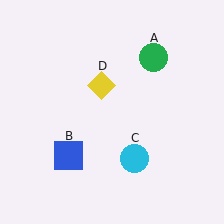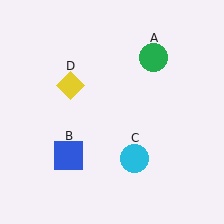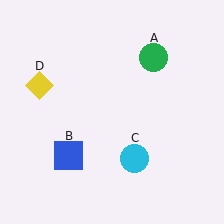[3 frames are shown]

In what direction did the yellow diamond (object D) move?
The yellow diamond (object D) moved left.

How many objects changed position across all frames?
1 object changed position: yellow diamond (object D).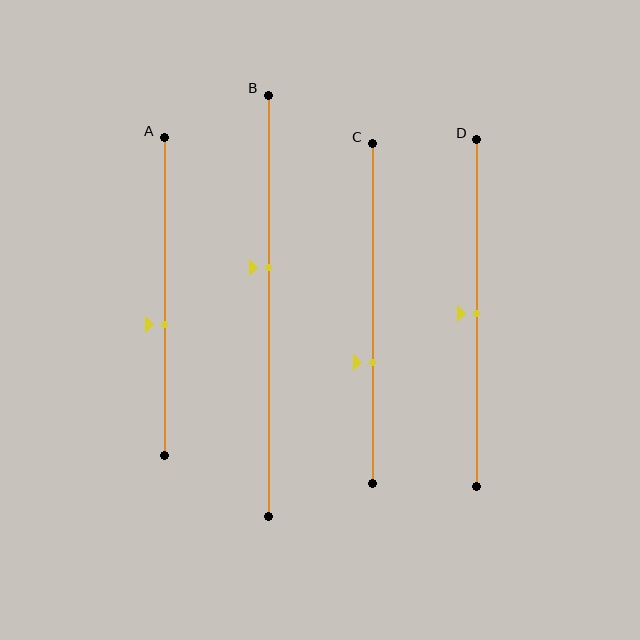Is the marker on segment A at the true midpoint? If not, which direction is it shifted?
No, the marker on segment A is shifted downward by about 9% of the segment length.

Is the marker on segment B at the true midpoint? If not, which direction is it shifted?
No, the marker on segment B is shifted upward by about 9% of the segment length.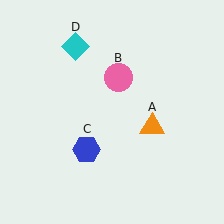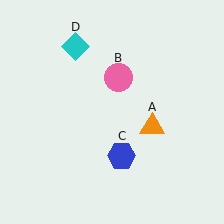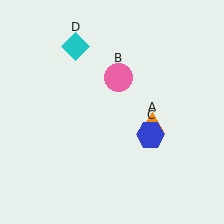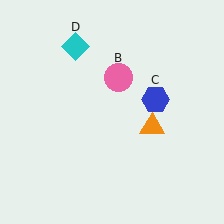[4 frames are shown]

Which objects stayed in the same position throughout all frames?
Orange triangle (object A) and pink circle (object B) and cyan diamond (object D) remained stationary.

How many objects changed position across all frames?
1 object changed position: blue hexagon (object C).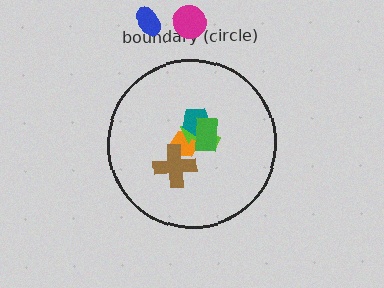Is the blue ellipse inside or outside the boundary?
Outside.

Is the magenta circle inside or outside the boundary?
Outside.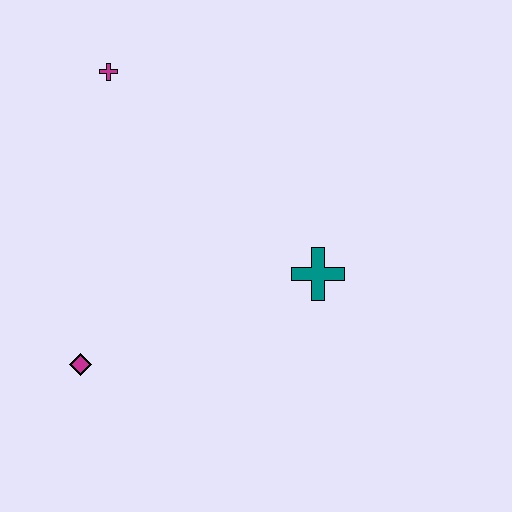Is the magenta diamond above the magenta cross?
No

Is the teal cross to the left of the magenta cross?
No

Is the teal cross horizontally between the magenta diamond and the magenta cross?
No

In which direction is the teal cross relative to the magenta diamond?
The teal cross is to the right of the magenta diamond.